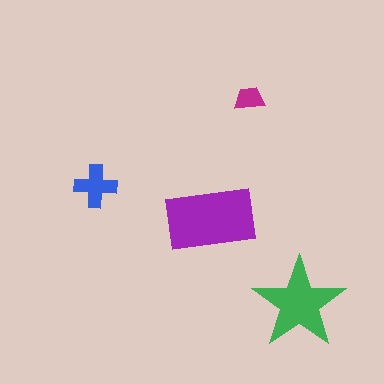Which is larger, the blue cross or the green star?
The green star.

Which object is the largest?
The purple rectangle.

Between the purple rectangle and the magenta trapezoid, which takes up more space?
The purple rectangle.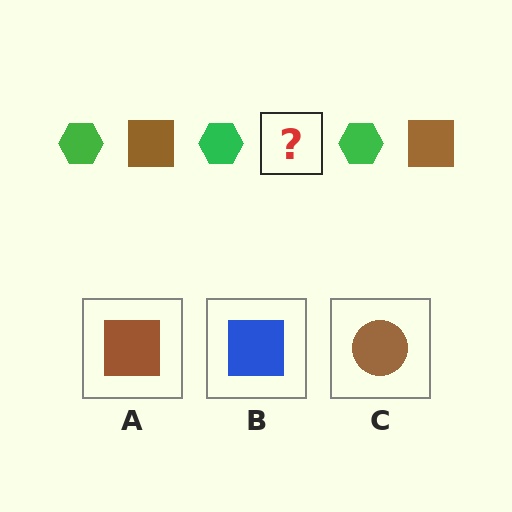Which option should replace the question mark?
Option A.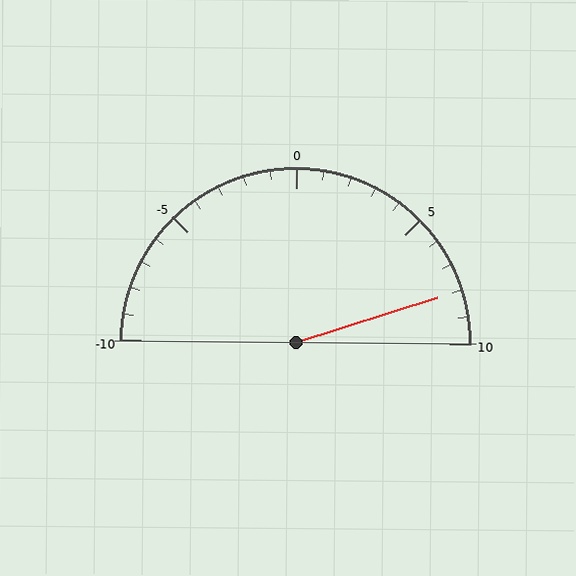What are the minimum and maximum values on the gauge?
The gauge ranges from -10 to 10.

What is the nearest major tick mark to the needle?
The nearest major tick mark is 10.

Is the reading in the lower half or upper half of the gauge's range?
The reading is in the upper half of the range (-10 to 10).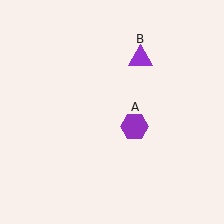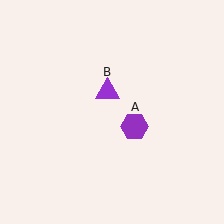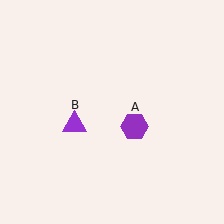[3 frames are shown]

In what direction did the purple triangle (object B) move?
The purple triangle (object B) moved down and to the left.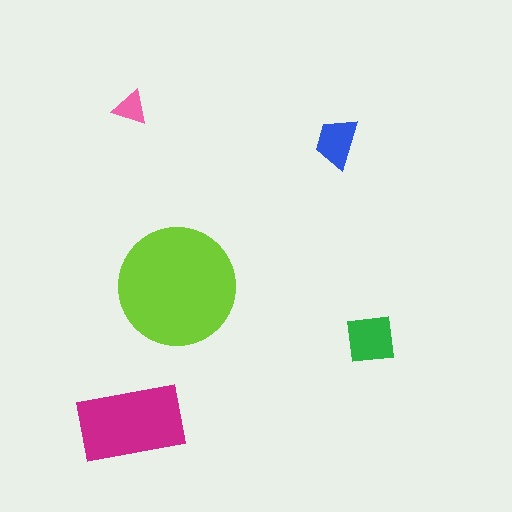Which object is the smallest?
The pink triangle.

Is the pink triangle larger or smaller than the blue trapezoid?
Smaller.